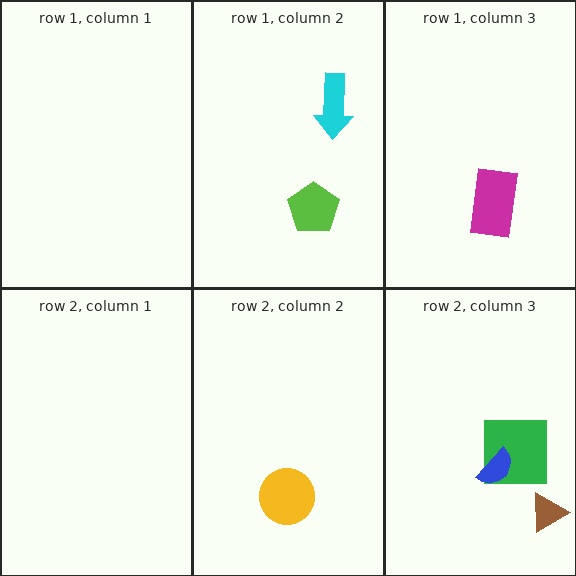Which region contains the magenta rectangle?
The row 1, column 3 region.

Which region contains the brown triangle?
The row 2, column 3 region.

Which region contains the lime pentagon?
The row 1, column 2 region.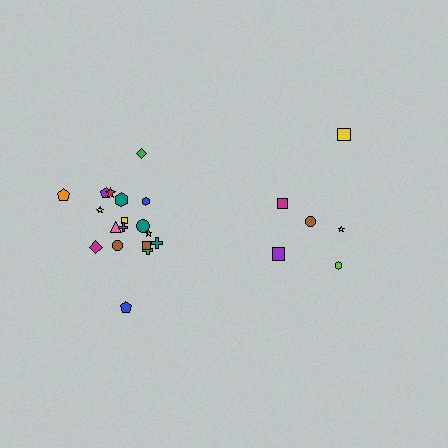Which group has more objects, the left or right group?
The left group.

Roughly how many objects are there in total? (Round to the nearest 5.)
Roughly 25 objects in total.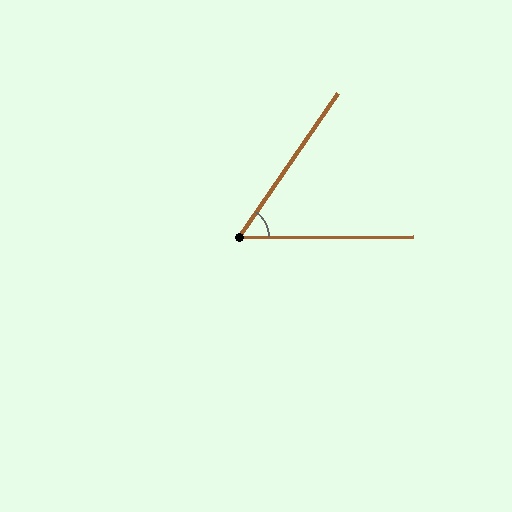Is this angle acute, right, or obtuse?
It is acute.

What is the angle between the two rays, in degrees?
Approximately 55 degrees.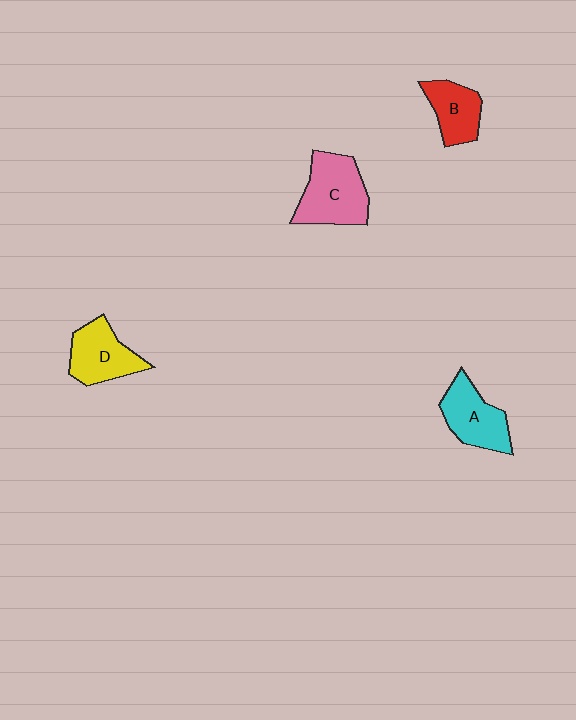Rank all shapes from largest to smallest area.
From largest to smallest: C (pink), A (cyan), D (yellow), B (red).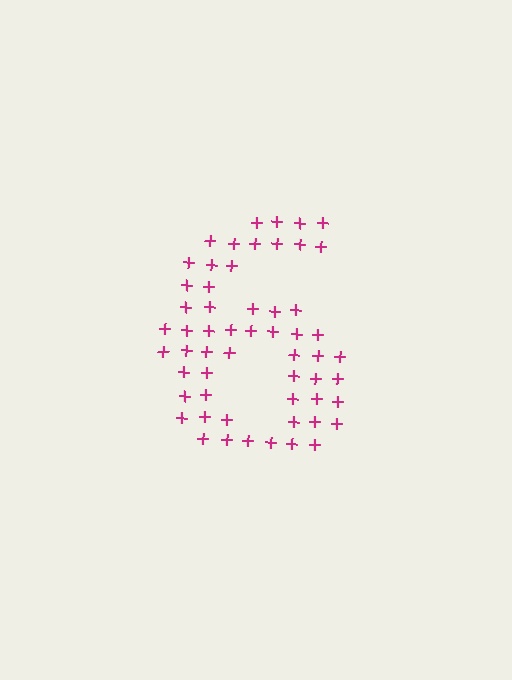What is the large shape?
The large shape is the digit 6.